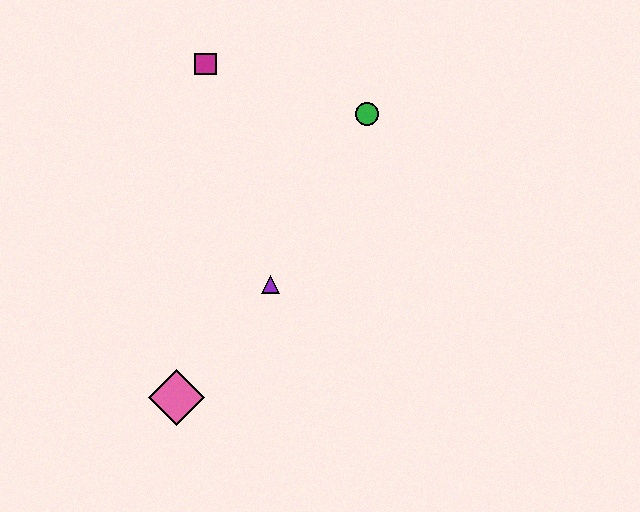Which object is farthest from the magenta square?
The pink diamond is farthest from the magenta square.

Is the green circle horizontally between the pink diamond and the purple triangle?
No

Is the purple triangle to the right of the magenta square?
Yes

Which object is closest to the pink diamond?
The purple triangle is closest to the pink diamond.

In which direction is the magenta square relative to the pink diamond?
The magenta square is above the pink diamond.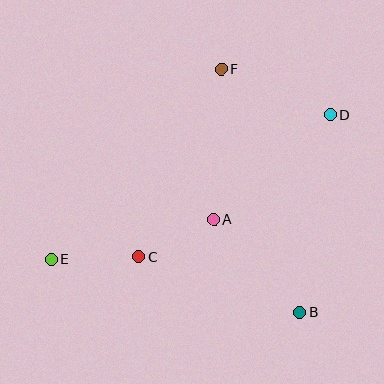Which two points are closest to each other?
Points A and C are closest to each other.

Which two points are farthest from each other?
Points D and E are farthest from each other.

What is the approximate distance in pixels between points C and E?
The distance between C and E is approximately 88 pixels.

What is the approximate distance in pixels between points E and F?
The distance between E and F is approximately 255 pixels.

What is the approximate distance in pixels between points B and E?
The distance between B and E is approximately 254 pixels.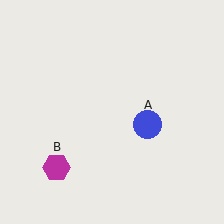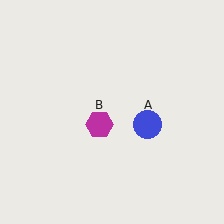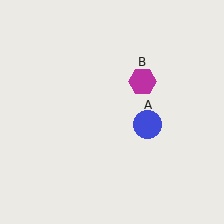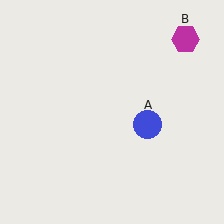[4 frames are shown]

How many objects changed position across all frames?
1 object changed position: magenta hexagon (object B).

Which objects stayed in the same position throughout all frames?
Blue circle (object A) remained stationary.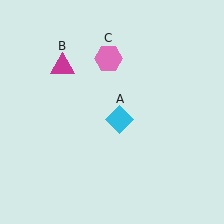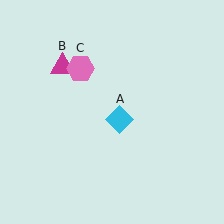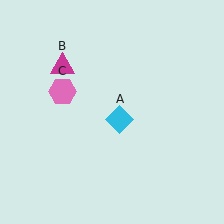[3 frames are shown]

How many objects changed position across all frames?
1 object changed position: pink hexagon (object C).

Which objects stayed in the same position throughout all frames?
Cyan diamond (object A) and magenta triangle (object B) remained stationary.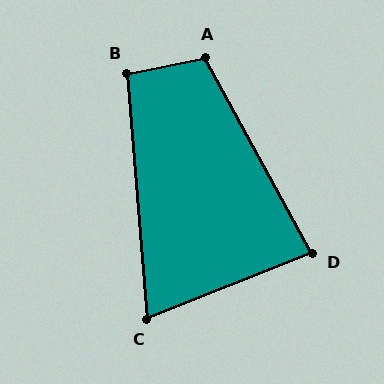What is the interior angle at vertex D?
Approximately 83 degrees (acute).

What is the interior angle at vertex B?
Approximately 97 degrees (obtuse).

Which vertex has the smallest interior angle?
C, at approximately 73 degrees.